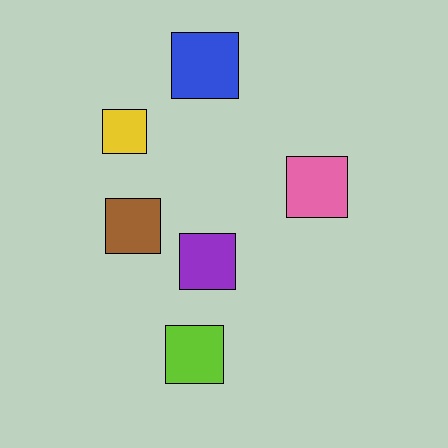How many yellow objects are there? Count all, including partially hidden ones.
There is 1 yellow object.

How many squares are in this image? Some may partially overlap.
There are 6 squares.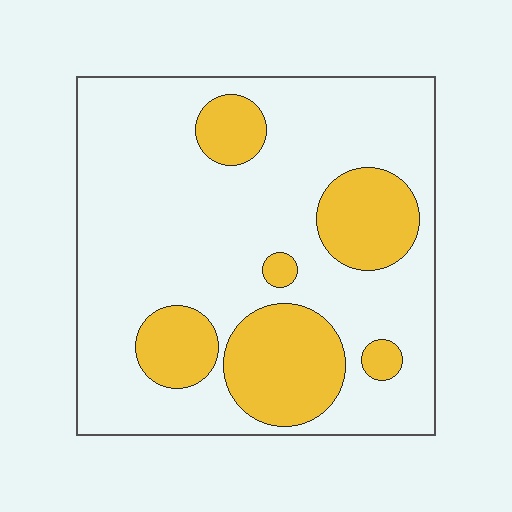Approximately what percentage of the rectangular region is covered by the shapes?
Approximately 25%.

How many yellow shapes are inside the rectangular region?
6.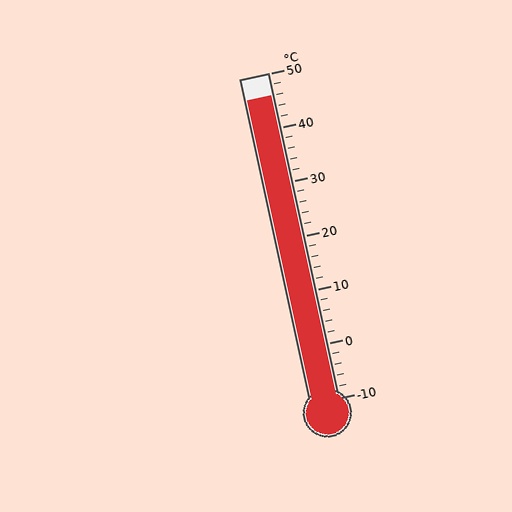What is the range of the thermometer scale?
The thermometer scale ranges from -10°C to 50°C.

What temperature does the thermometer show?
The thermometer shows approximately 46°C.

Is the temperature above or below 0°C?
The temperature is above 0°C.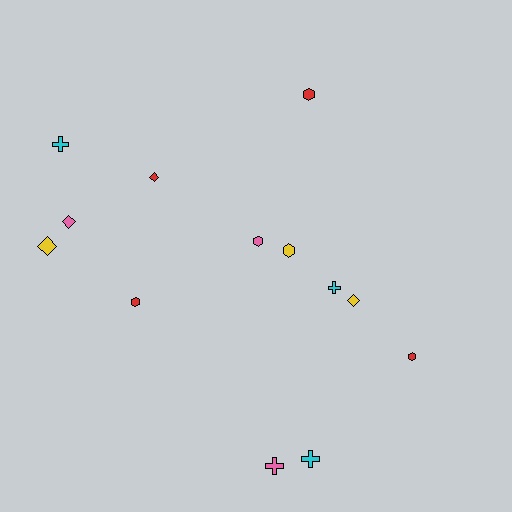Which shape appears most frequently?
Hexagon, with 5 objects.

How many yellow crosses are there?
There are no yellow crosses.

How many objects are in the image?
There are 13 objects.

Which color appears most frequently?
Red, with 4 objects.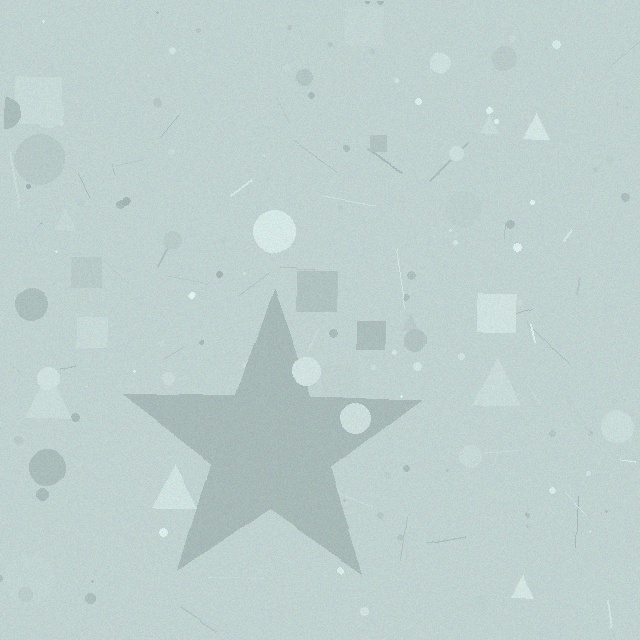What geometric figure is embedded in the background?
A star is embedded in the background.